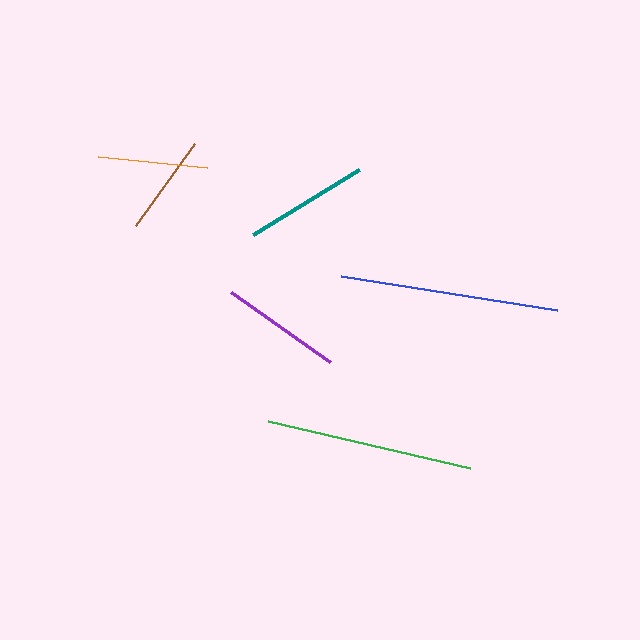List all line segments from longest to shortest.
From longest to shortest: blue, green, teal, purple, orange, brown.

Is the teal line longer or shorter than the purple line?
The teal line is longer than the purple line.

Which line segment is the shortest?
The brown line is the shortest at approximately 101 pixels.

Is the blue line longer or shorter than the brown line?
The blue line is longer than the brown line.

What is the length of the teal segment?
The teal segment is approximately 124 pixels long.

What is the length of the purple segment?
The purple segment is approximately 121 pixels long.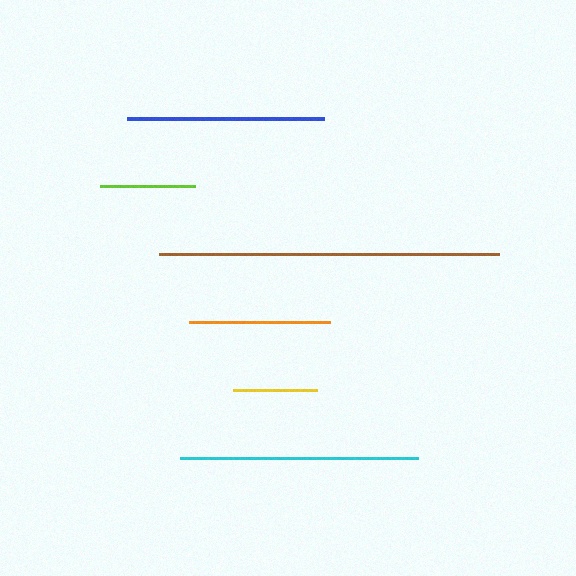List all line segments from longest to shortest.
From longest to shortest: brown, cyan, blue, orange, lime, yellow.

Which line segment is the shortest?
The yellow line is the shortest at approximately 83 pixels.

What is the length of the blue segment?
The blue segment is approximately 197 pixels long.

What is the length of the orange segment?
The orange segment is approximately 141 pixels long.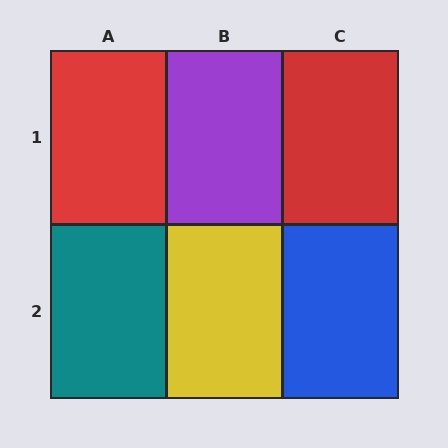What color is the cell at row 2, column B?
Yellow.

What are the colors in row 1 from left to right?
Red, purple, red.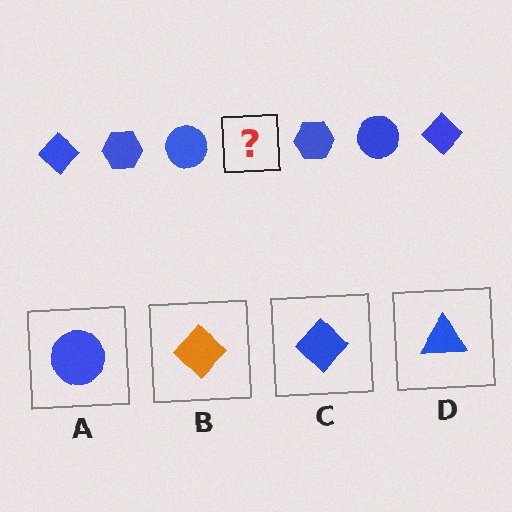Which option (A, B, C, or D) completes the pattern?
C.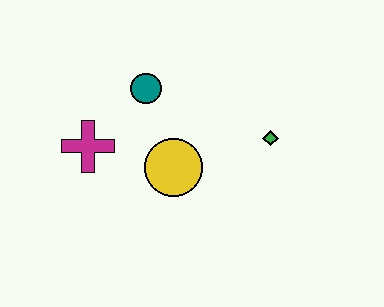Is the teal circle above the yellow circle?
Yes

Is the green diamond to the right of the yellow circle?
Yes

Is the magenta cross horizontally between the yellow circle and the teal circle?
No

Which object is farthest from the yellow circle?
The green diamond is farthest from the yellow circle.